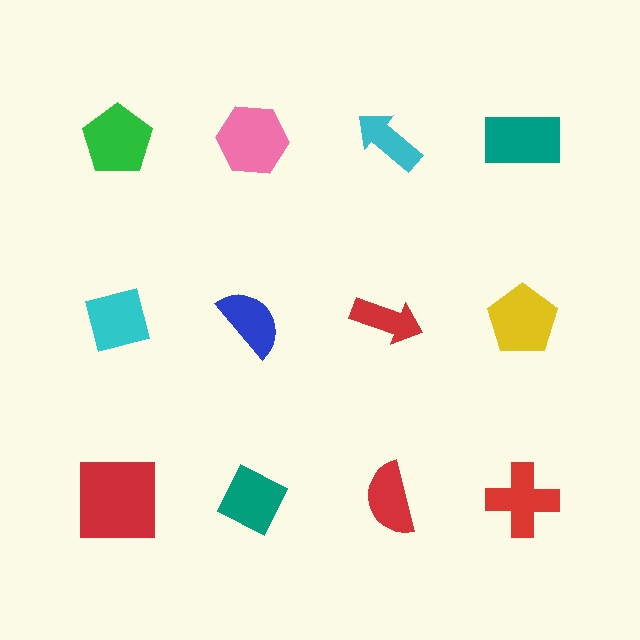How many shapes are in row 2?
4 shapes.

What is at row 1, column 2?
A pink hexagon.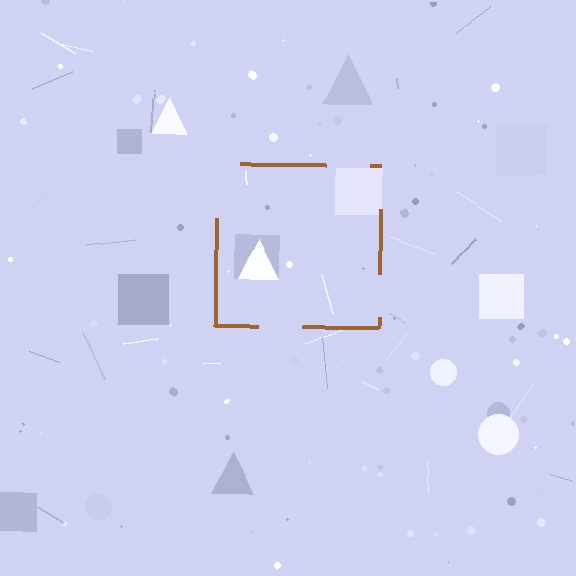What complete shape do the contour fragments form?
The contour fragments form a square.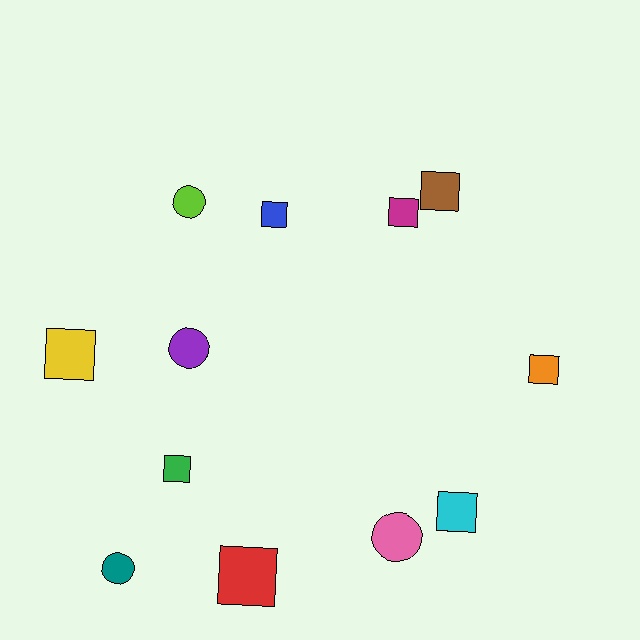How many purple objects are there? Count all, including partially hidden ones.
There is 1 purple object.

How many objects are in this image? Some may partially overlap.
There are 12 objects.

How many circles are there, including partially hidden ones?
There are 4 circles.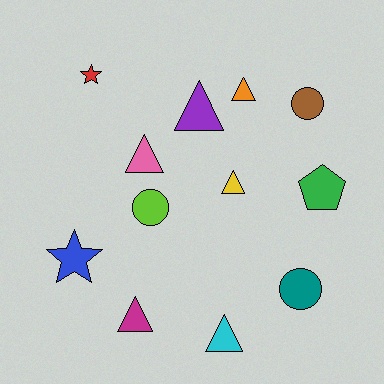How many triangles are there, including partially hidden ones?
There are 6 triangles.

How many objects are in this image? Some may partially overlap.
There are 12 objects.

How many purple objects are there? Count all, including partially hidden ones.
There is 1 purple object.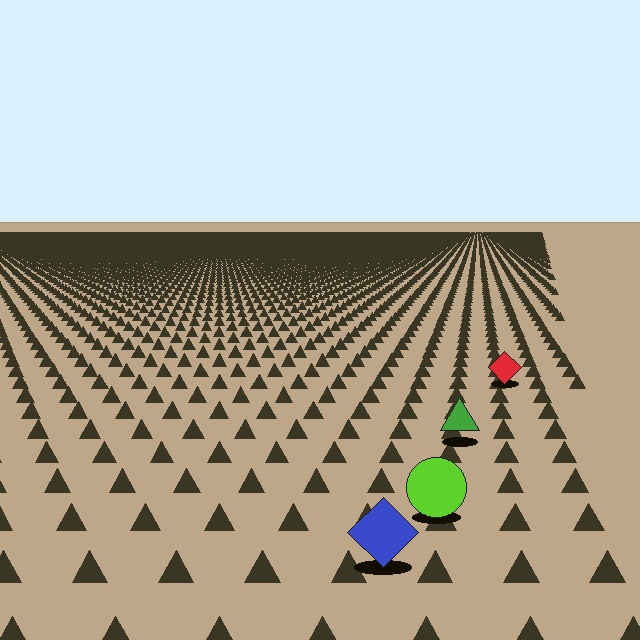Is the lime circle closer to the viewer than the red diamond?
Yes. The lime circle is closer — you can tell from the texture gradient: the ground texture is coarser near it.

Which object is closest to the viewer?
The blue diamond is closest. The texture marks near it are larger and more spread out.